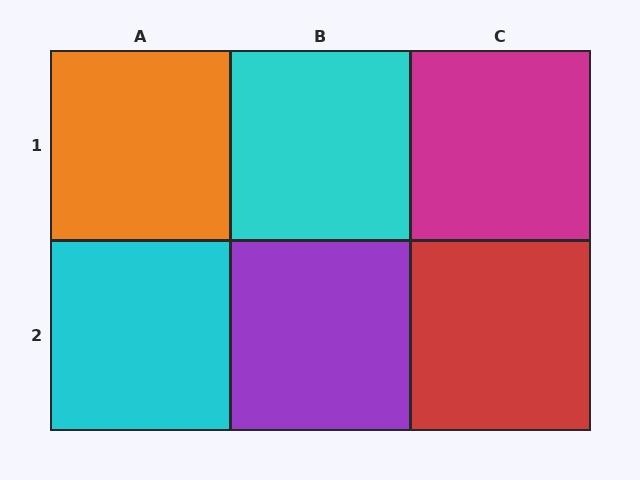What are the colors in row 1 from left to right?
Orange, cyan, magenta.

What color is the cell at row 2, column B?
Purple.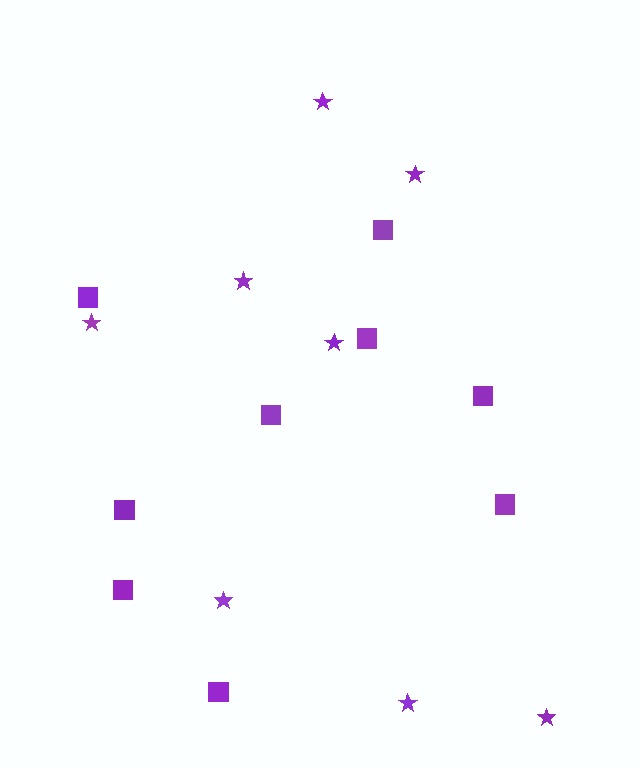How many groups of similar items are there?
There are 2 groups: one group of stars (8) and one group of squares (9).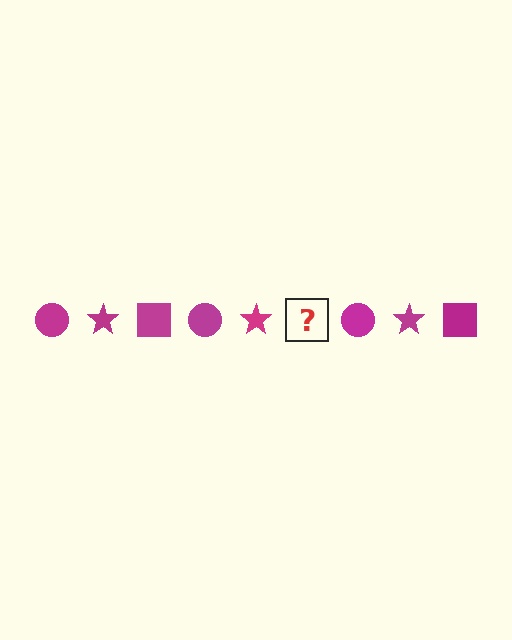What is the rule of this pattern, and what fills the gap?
The rule is that the pattern cycles through circle, star, square shapes in magenta. The gap should be filled with a magenta square.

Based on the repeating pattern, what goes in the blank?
The blank should be a magenta square.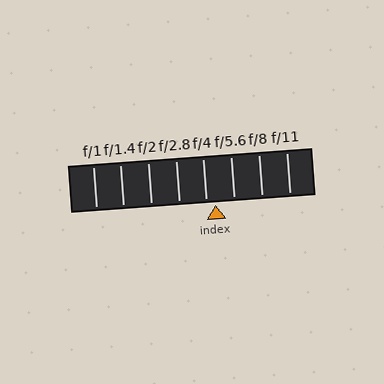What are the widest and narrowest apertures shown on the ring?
The widest aperture shown is f/1 and the narrowest is f/11.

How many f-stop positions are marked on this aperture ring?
There are 8 f-stop positions marked.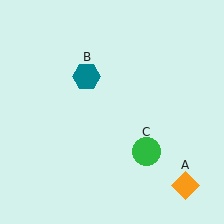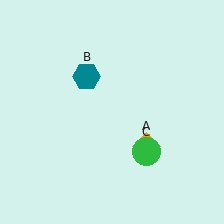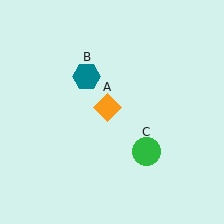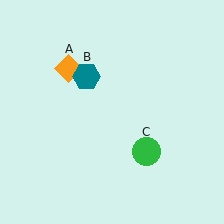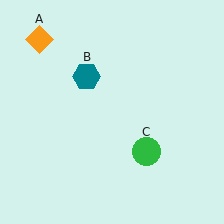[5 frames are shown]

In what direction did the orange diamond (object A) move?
The orange diamond (object A) moved up and to the left.